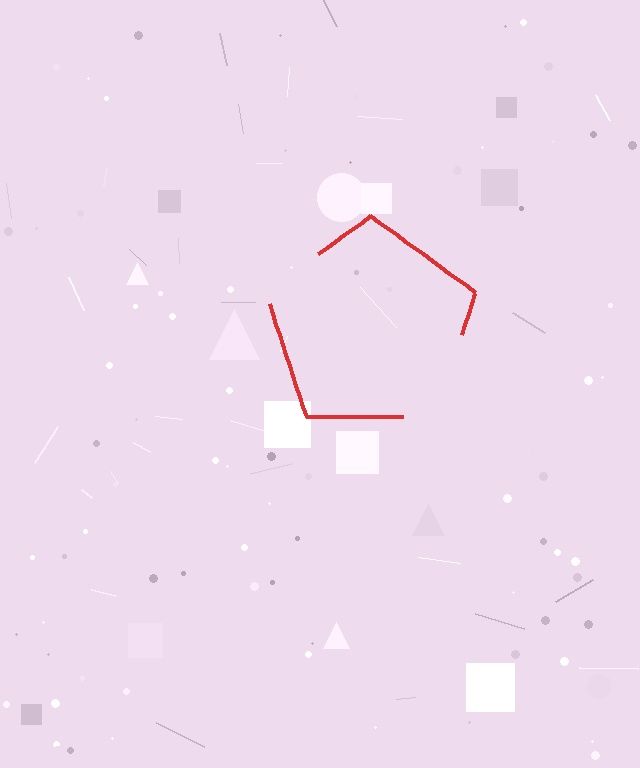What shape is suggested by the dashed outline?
The dashed outline suggests a pentagon.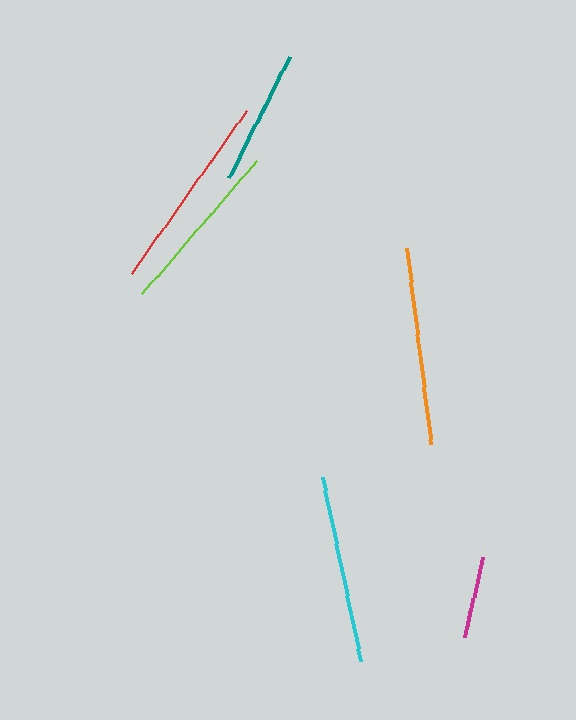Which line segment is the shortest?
The magenta line is the shortest at approximately 83 pixels.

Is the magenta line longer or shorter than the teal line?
The teal line is longer than the magenta line.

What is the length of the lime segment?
The lime segment is approximately 175 pixels long.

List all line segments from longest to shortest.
From longest to shortest: red, orange, cyan, lime, teal, magenta.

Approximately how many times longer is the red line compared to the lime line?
The red line is approximately 1.1 times the length of the lime line.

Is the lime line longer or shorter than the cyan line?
The cyan line is longer than the lime line.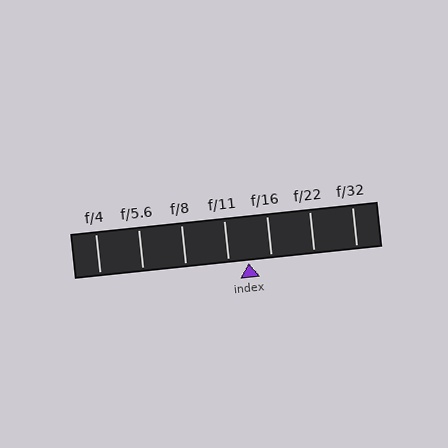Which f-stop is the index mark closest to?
The index mark is closest to f/11.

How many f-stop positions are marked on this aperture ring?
There are 7 f-stop positions marked.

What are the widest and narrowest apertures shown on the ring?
The widest aperture shown is f/4 and the narrowest is f/32.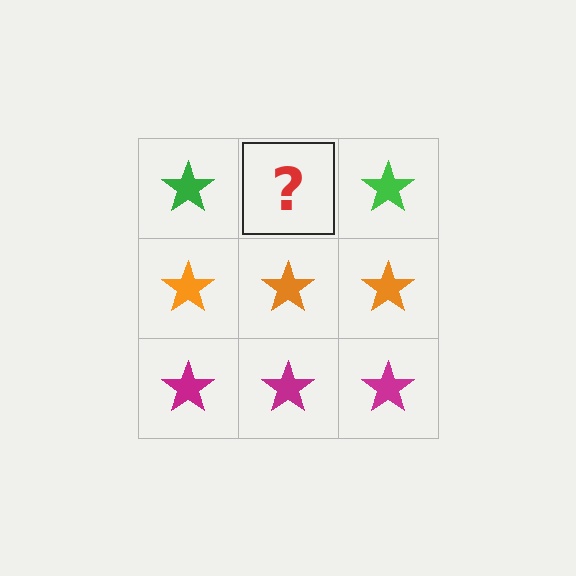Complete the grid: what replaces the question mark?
The question mark should be replaced with a green star.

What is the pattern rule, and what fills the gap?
The rule is that each row has a consistent color. The gap should be filled with a green star.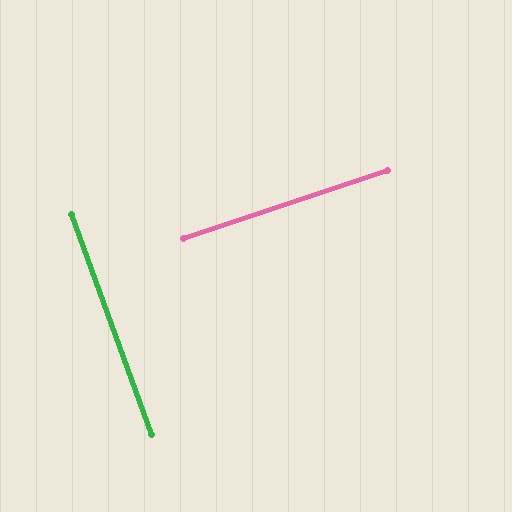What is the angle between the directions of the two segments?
Approximately 89 degrees.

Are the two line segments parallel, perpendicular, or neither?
Perpendicular — they meet at approximately 89°.